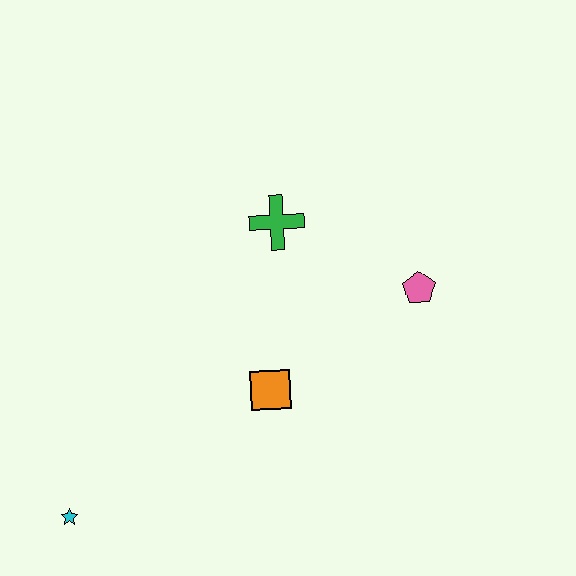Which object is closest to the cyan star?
The orange square is closest to the cyan star.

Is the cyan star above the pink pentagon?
No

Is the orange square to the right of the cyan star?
Yes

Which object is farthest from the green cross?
The cyan star is farthest from the green cross.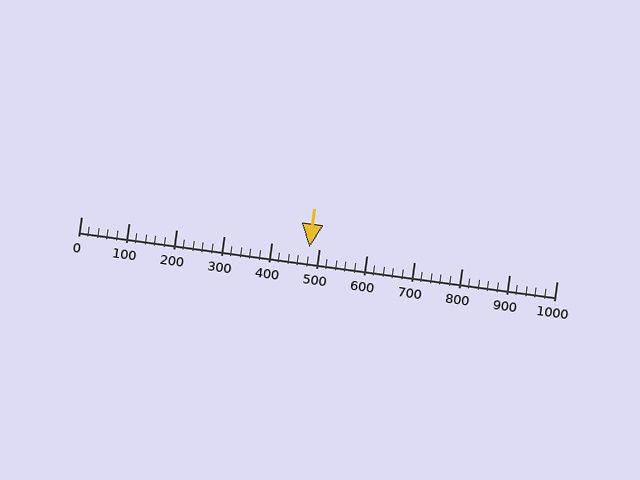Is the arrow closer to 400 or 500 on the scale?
The arrow is closer to 500.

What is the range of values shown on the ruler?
The ruler shows values from 0 to 1000.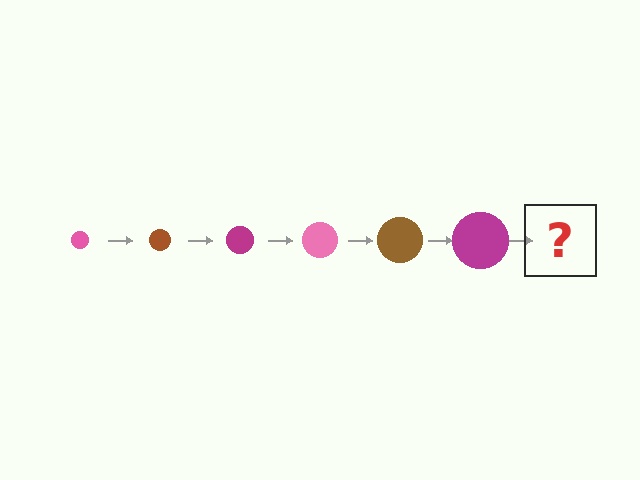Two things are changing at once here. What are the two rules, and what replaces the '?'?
The two rules are that the circle grows larger each step and the color cycles through pink, brown, and magenta. The '?' should be a pink circle, larger than the previous one.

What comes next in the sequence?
The next element should be a pink circle, larger than the previous one.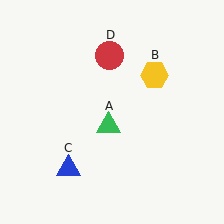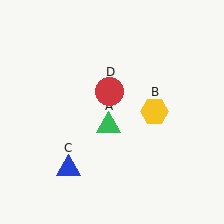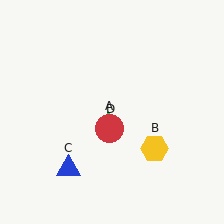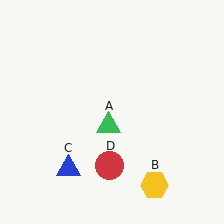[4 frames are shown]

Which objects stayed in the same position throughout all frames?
Green triangle (object A) and blue triangle (object C) remained stationary.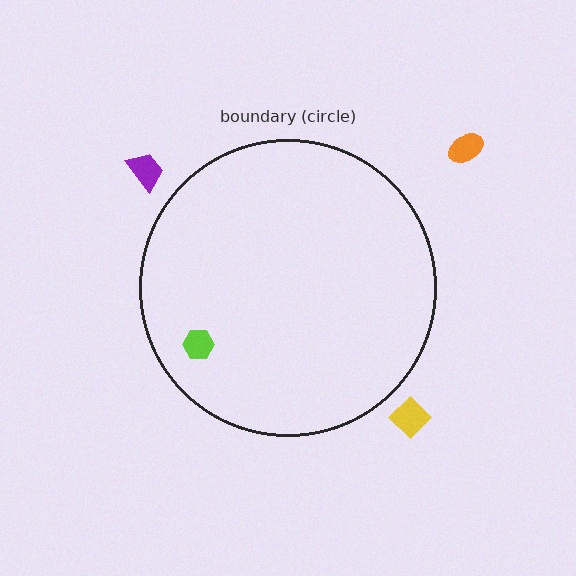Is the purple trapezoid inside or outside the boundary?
Outside.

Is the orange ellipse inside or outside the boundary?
Outside.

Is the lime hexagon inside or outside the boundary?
Inside.